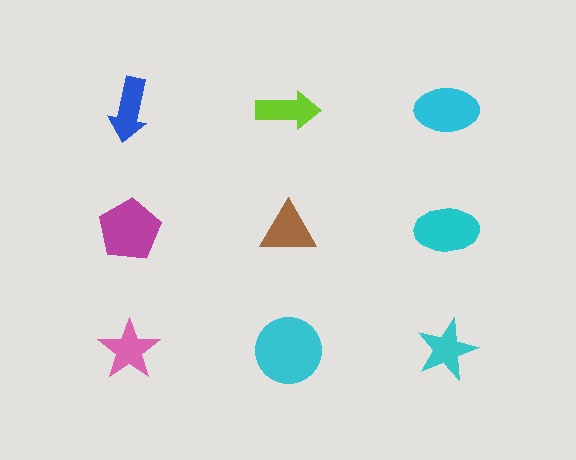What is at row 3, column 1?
A pink star.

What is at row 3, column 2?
A cyan circle.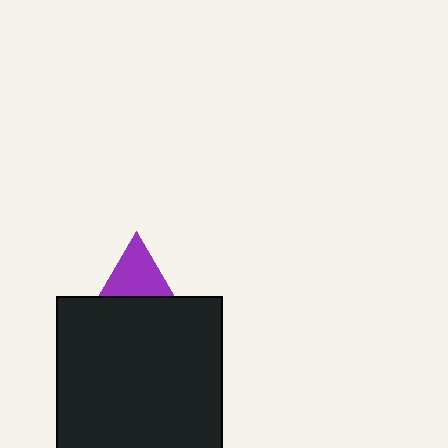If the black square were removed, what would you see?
You would see the complete purple triangle.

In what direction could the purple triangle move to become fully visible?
The purple triangle could move up. That would shift it out from behind the black square entirely.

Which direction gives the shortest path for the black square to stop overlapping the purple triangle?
Moving down gives the shortest separation.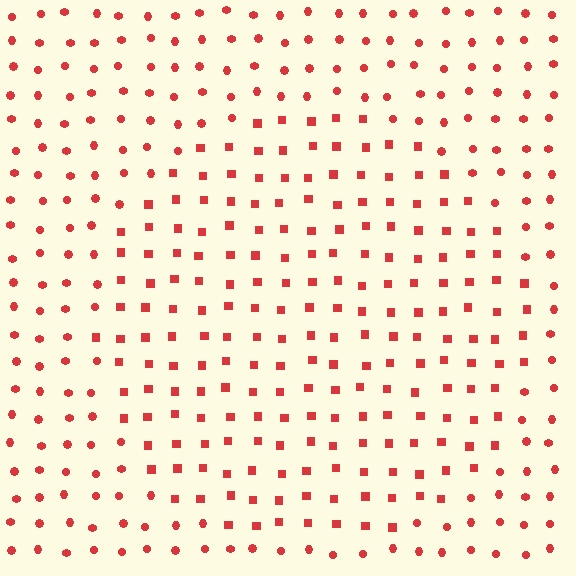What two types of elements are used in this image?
The image uses squares inside the circle region and circles outside it.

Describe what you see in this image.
The image is filled with small red elements arranged in a uniform grid. A circle-shaped region contains squares, while the surrounding area contains circles. The boundary is defined purely by the change in element shape.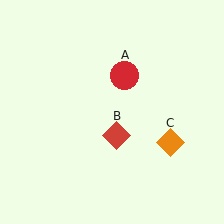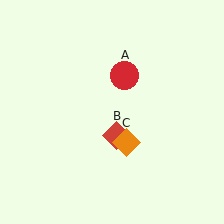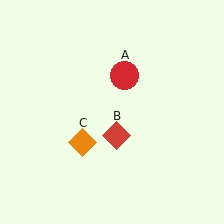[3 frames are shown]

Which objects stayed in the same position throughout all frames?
Red circle (object A) and red diamond (object B) remained stationary.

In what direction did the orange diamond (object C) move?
The orange diamond (object C) moved left.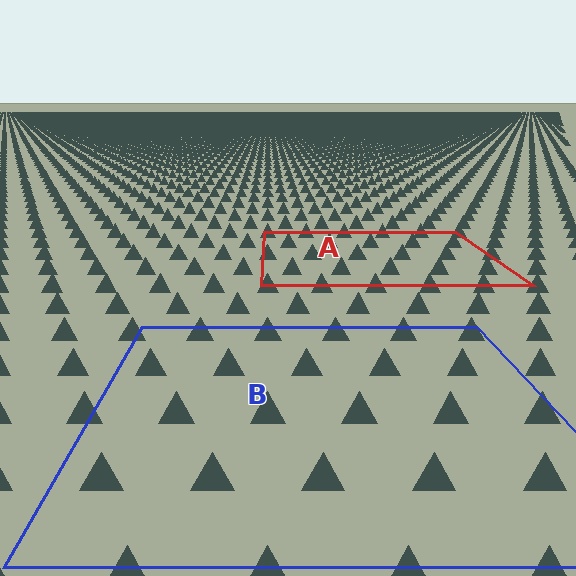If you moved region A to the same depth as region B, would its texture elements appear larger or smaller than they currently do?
They would appear larger. At a closer depth, the same texture elements are projected at a bigger on-screen size.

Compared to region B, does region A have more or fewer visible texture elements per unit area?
Region A has more texture elements per unit area — they are packed more densely because it is farther away.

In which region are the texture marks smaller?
The texture marks are smaller in region A, because it is farther away.